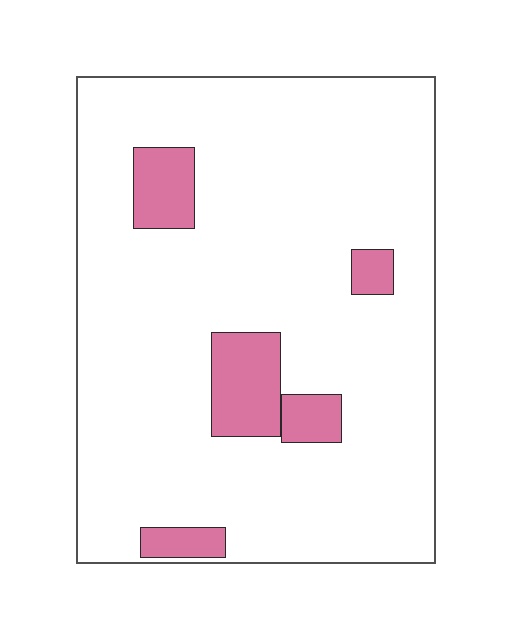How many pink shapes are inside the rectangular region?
5.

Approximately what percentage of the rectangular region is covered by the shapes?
Approximately 10%.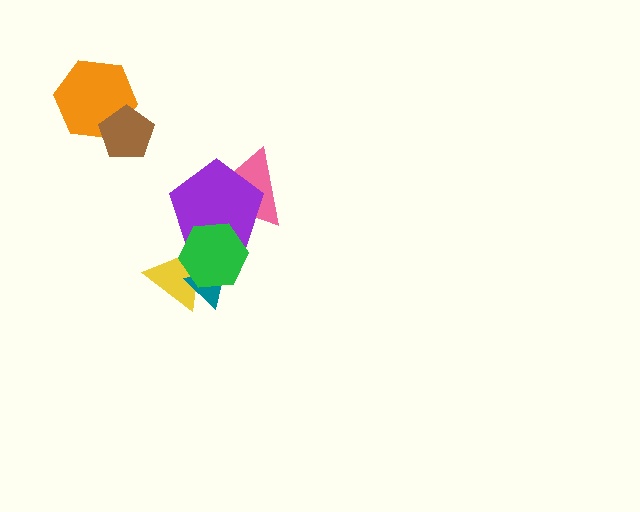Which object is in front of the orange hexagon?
The brown pentagon is in front of the orange hexagon.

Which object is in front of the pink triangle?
The purple pentagon is in front of the pink triangle.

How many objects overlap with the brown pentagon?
1 object overlaps with the brown pentagon.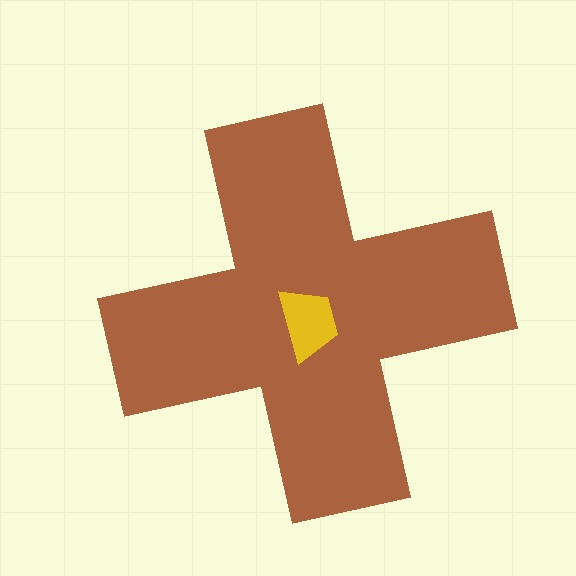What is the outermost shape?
The brown cross.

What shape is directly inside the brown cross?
The yellow trapezoid.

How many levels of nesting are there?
2.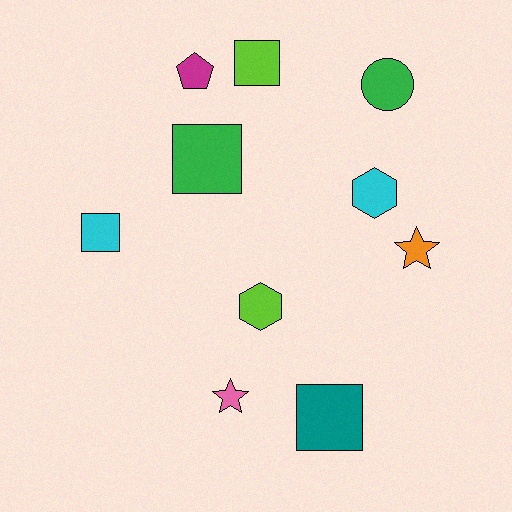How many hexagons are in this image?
There are 2 hexagons.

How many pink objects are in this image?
There is 1 pink object.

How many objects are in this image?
There are 10 objects.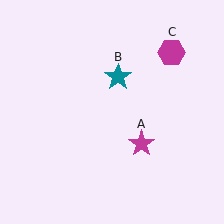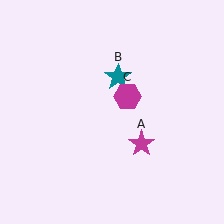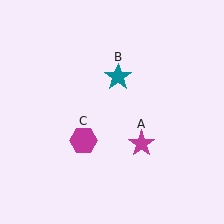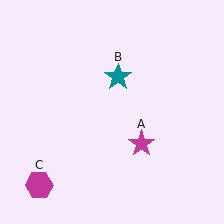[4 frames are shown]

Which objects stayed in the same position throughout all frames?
Magenta star (object A) and teal star (object B) remained stationary.